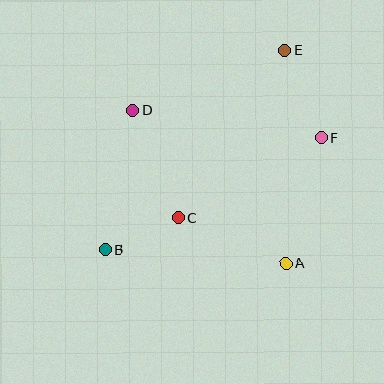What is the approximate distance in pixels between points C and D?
The distance between C and D is approximately 116 pixels.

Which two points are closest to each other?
Points B and C are closest to each other.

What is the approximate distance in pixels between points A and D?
The distance between A and D is approximately 216 pixels.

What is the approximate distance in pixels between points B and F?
The distance between B and F is approximately 242 pixels.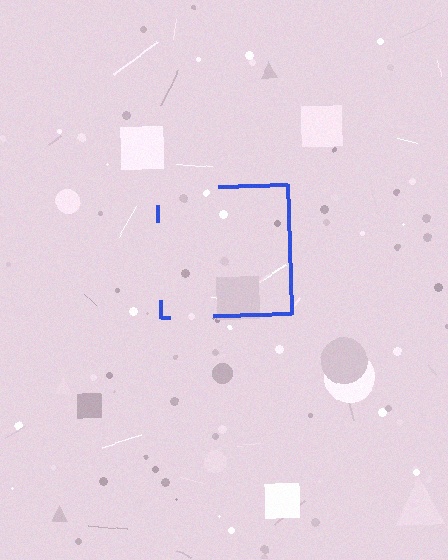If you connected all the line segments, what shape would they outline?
They would outline a square.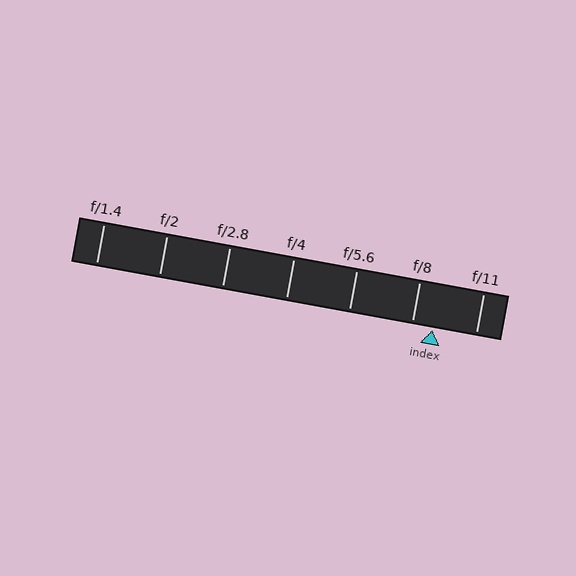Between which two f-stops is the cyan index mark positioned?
The index mark is between f/8 and f/11.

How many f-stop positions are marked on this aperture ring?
There are 7 f-stop positions marked.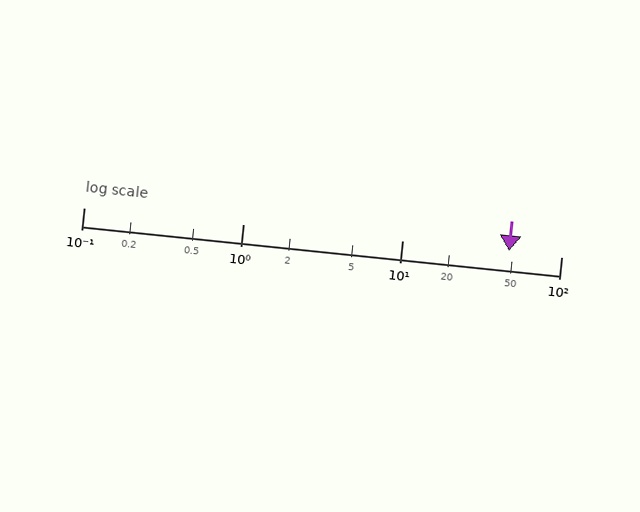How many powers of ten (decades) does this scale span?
The scale spans 3 decades, from 0.1 to 100.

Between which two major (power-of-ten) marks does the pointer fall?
The pointer is between 10 and 100.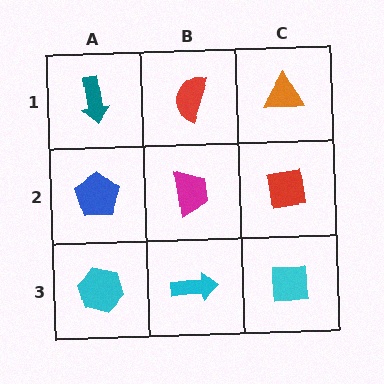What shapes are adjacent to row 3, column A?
A blue pentagon (row 2, column A), a cyan arrow (row 3, column B).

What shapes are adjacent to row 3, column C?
A red square (row 2, column C), a cyan arrow (row 3, column B).